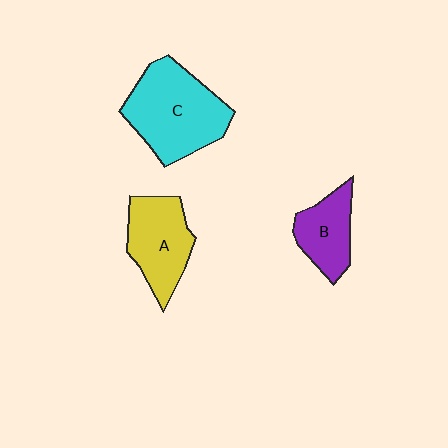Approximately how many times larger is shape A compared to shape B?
Approximately 1.3 times.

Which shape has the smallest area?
Shape B (purple).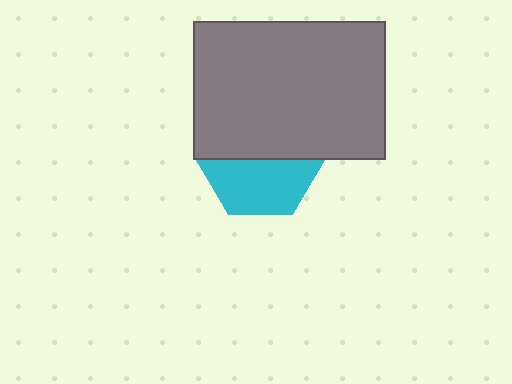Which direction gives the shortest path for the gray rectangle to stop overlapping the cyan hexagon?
Moving up gives the shortest separation.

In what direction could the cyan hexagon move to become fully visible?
The cyan hexagon could move down. That would shift it out from behind the gray rectangle entirely.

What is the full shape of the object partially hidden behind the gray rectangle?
The partially hidden object is a cyan hexagon.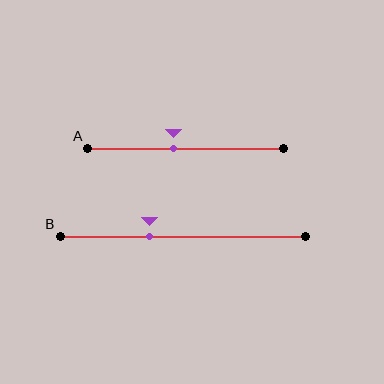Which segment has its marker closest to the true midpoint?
Segment A has its marker closest to the true midpoint.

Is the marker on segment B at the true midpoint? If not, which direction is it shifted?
No, the marker on segment B is shifted to the left by about 13% of the segment length.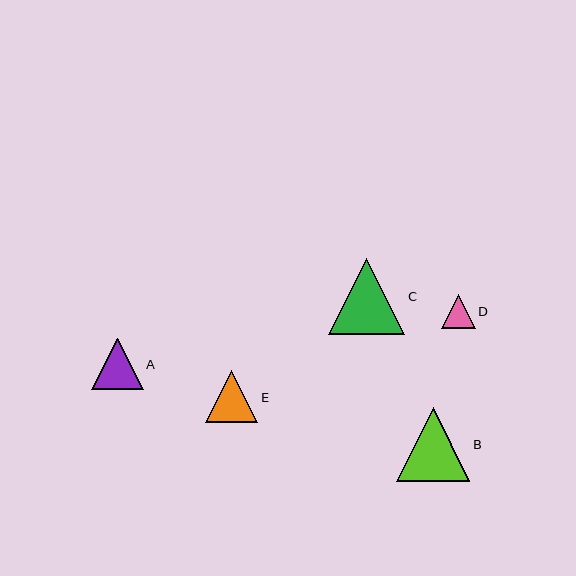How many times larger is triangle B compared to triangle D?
Triangle B is approximately 2.2 times the size of triangle D.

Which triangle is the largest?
Triangle C is the largest with a size of approximately 76 pixels.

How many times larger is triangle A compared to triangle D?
Triangle A is approximately 1.5 times the size of triangle D.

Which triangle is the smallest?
Triangle D is the smallest with a size of approximately 33 pixels.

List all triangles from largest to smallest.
From largest to smallest: C, B, E, A, D.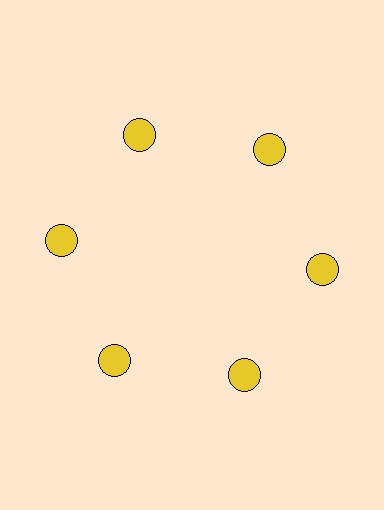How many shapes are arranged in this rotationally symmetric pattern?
There are 6 shapes, arranged in 6 groups of 1.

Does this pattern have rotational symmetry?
Yes, this pattern has 6-fold rotational symmetry. It looks the same after rotating 60 degrees around the center.